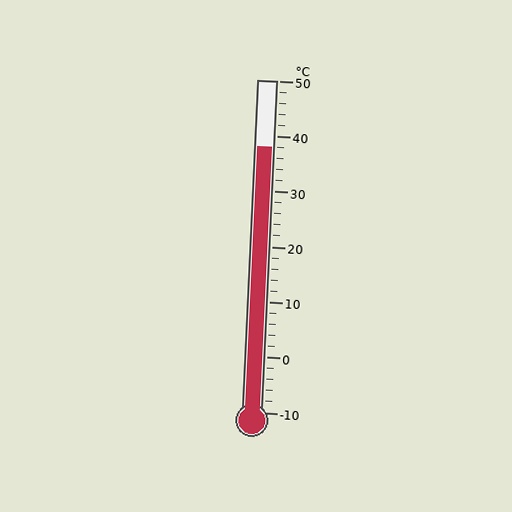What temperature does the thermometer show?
The thermometer shows approximately 38°C.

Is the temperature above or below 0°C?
The temperature is above 0°C.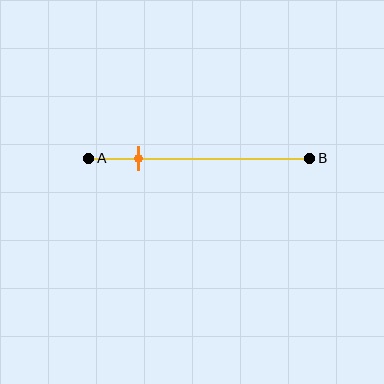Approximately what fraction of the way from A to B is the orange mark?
The orange mark is approximately 25% of the way from A to B.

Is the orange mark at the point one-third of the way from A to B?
No, the mark is at about 25% from A, not at the 33% one-third point.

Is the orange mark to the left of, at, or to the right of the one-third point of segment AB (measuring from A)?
The orange mark is to the left of the one-third point of segment AB.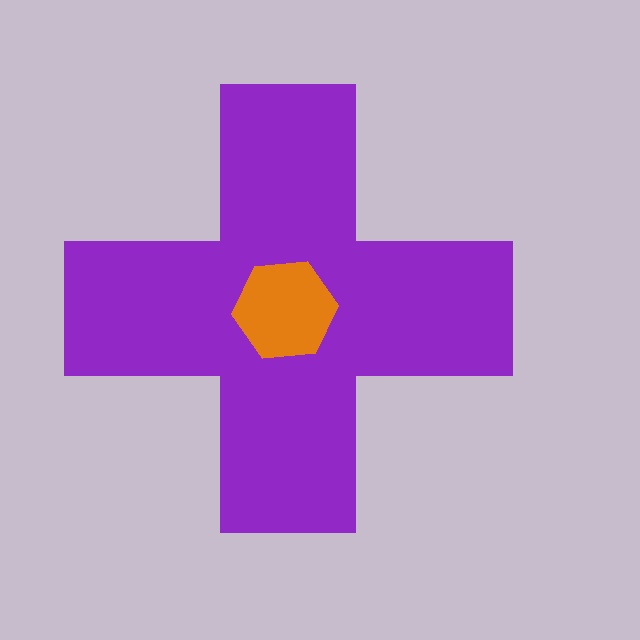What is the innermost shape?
The orange hexagon.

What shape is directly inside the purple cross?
The orange hexagon.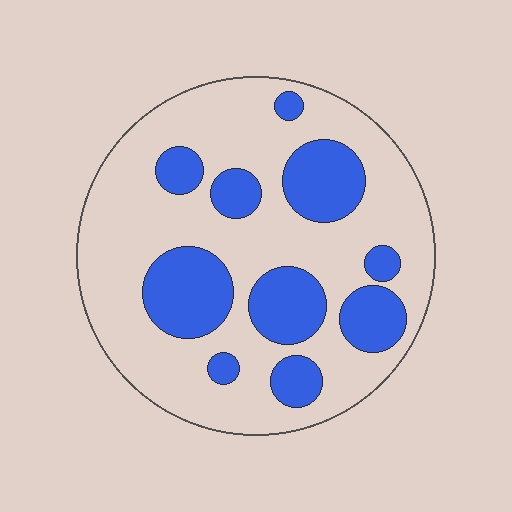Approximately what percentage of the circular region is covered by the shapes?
Approximately 30%.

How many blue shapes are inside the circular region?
10.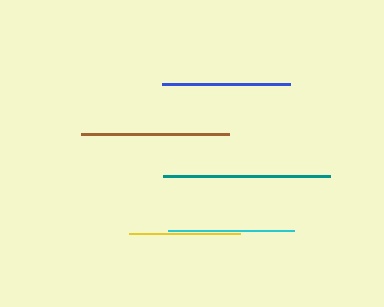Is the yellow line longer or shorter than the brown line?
The brown line is longer than the yellow line.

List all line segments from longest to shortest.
From longest to shortest: teal, brown, blue, cyan, yellow.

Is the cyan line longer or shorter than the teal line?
The teal line is longer than the cyan line.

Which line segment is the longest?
The teal line is the longest at approximately 167 pixels.